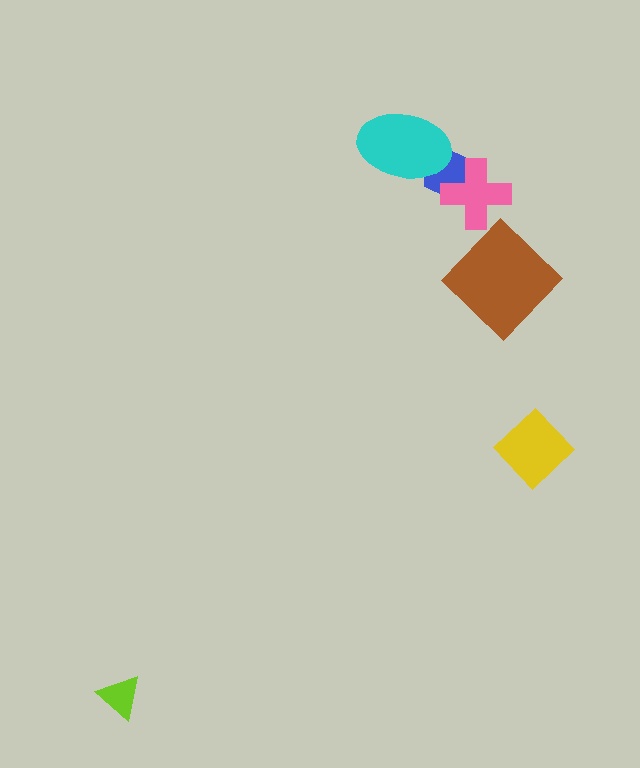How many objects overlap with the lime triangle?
0 objects overlap with the lime triangle.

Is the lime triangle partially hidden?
No, no other shape covers it.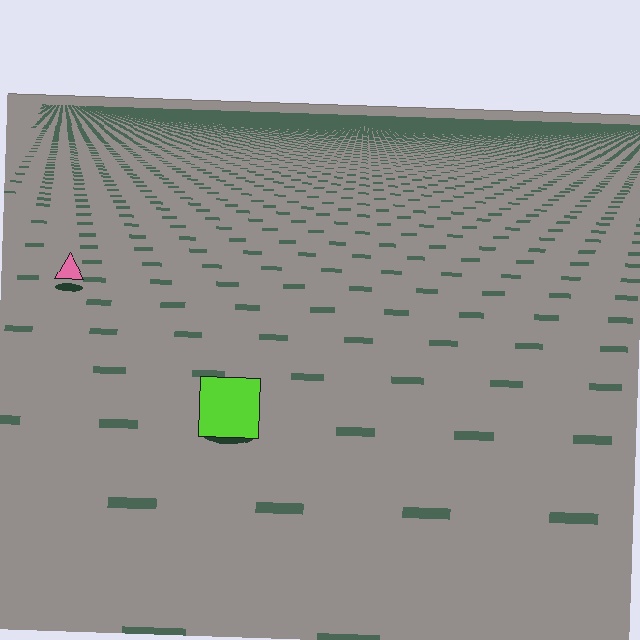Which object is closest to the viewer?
The lime square is closest. The texture marks near it are larger and more spread out.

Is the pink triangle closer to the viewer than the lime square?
No. The lime square is closer — you can tell from the texture gradient: the ground texture is coarser near it.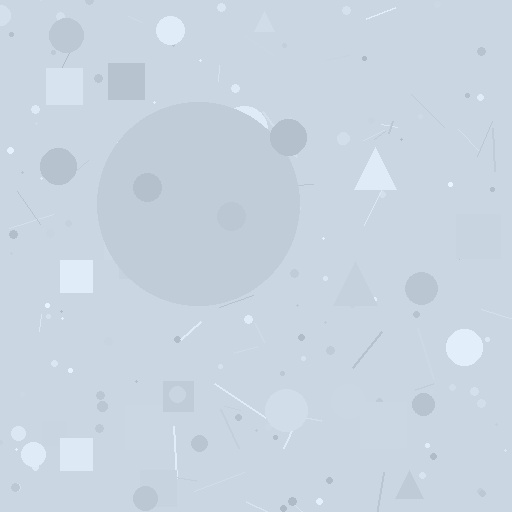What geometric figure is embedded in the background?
A circle is embedded in the background.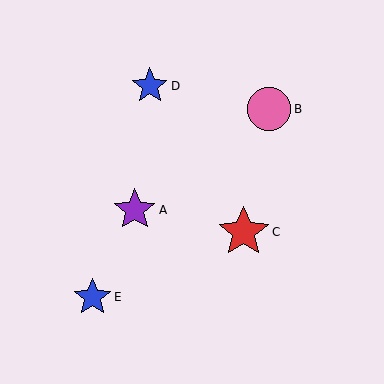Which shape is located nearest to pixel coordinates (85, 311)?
The blue star (labeled E) at (92, 297) is nearest to that location.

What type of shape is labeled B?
Shape B is a pink circle.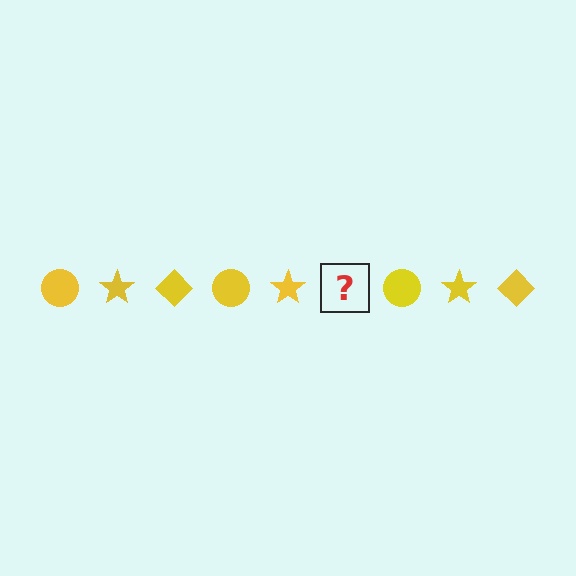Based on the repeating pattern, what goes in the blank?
The blank should be a yellow diamond.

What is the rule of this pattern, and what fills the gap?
The rule is that the pattern cycles through circle, star, diamond shapes in yellow. The gap should be filled with a yellow diamond.